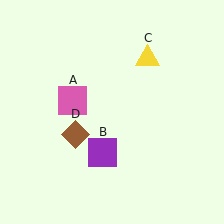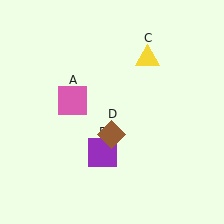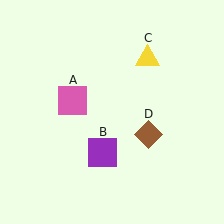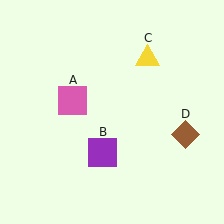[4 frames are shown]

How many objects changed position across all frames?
1 object changed position: brown diamond (object D).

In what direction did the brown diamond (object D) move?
The brown diamond (object D) moved right.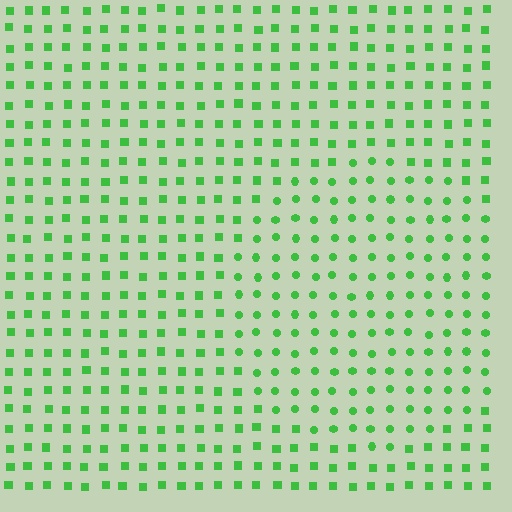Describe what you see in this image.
The image is filled with small green elements arranged in a uniform grid. A circle-shaped region contains circles, while the surrounding area contains squares. The boundary is defined purely by the change in element shape.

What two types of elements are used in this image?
The image uses circles inside the circle region and squares outside it.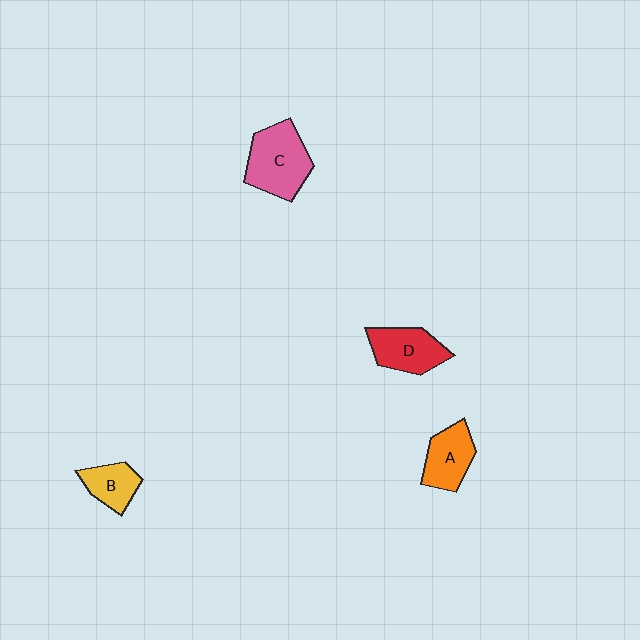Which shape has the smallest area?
Shape B (yellow).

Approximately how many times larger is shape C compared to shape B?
Approximately 1.8 times.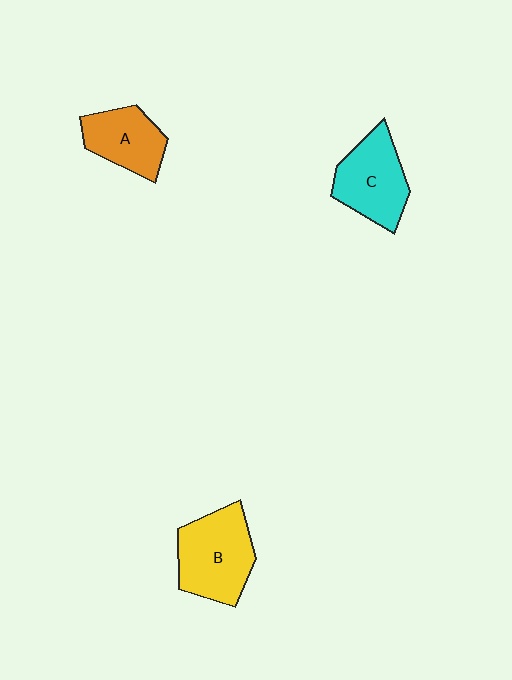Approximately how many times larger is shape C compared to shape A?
Approximately 1.2 times.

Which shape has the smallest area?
Shape A (orange).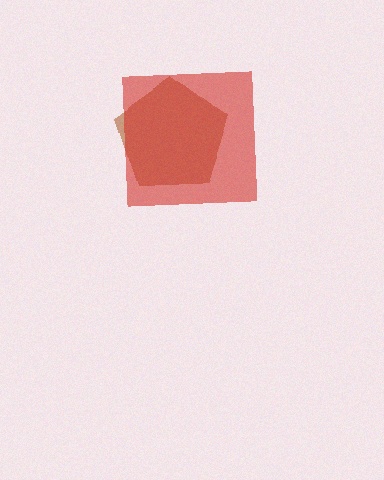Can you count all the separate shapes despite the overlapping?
Yes, there are 2 separate shapes.